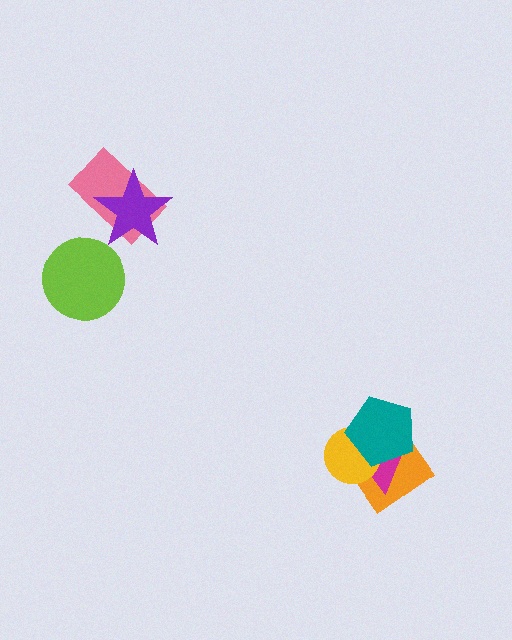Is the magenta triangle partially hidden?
Yes, it is partially covered by another shape.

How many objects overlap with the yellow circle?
3 objects overlap with the yellow circle.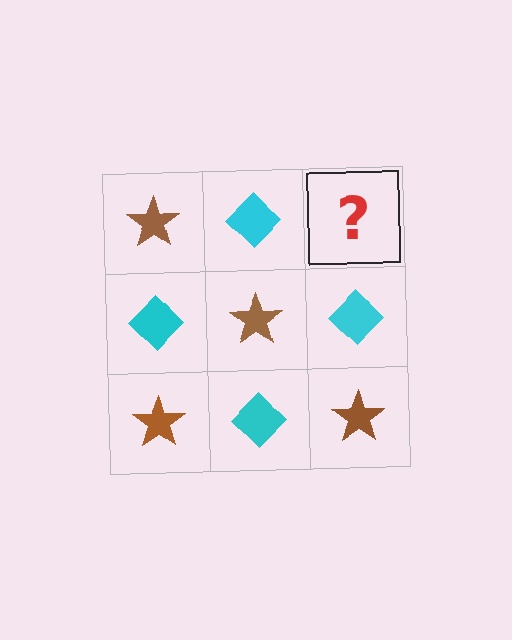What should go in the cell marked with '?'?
The missing cell should contain a brown star.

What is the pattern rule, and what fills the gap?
The rule is that it alternates brown star and cyan diamond in a checkerboard pattern. The gap should be filled with a brown star.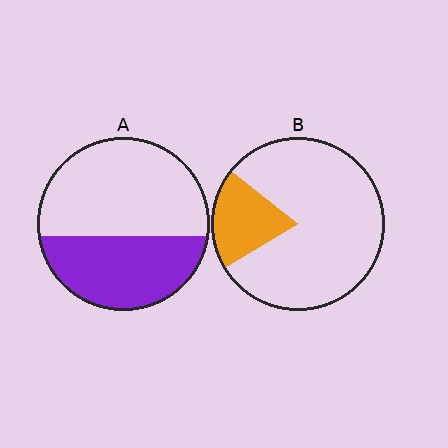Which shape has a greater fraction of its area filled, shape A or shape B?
Shape A.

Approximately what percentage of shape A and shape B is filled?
A is approximately 40% and B is approximately 20%.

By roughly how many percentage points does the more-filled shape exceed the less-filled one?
By roughly 20 percentage points (A over B).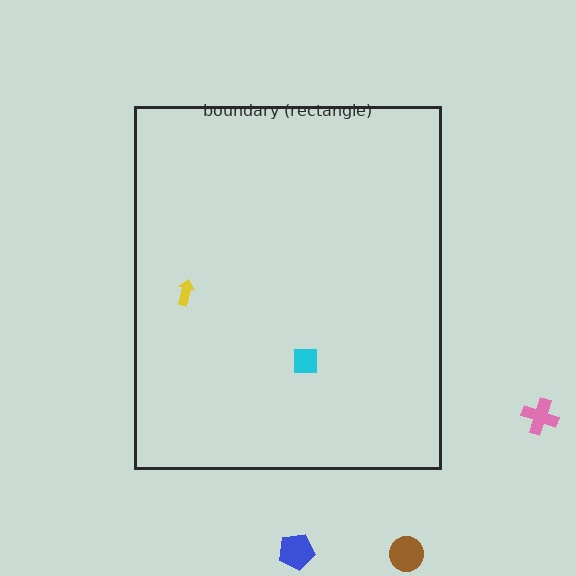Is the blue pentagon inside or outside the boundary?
Outside.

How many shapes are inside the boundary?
2 inside, 3 outside.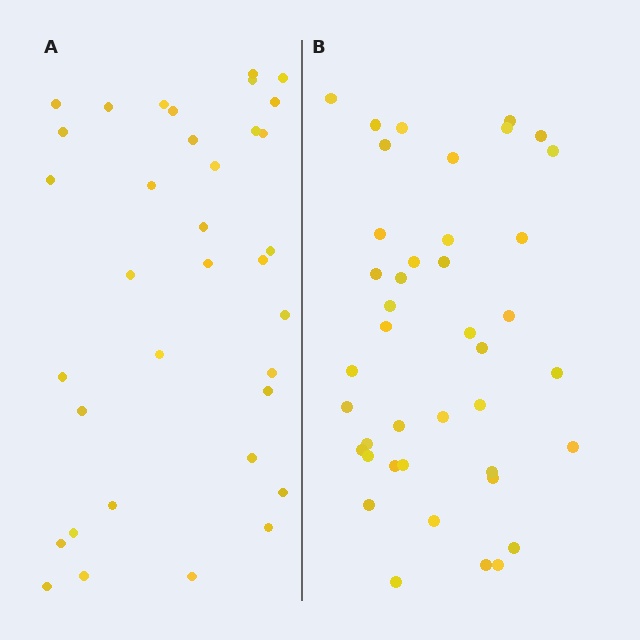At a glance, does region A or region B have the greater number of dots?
Region B (the right region) has more dots.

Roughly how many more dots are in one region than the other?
Region B has about 6 more dots than region A.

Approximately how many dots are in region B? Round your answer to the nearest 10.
About 40 dots. (The exact count is 41, which rounds to 40.)